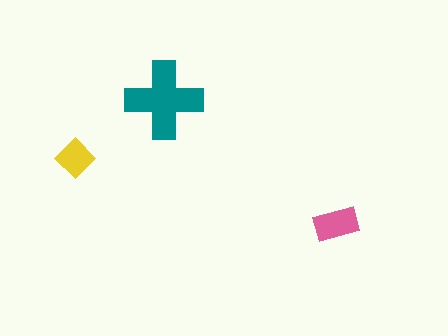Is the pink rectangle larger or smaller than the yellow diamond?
Larger.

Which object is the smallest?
The yellow diamond.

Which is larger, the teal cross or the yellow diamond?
The teal cross.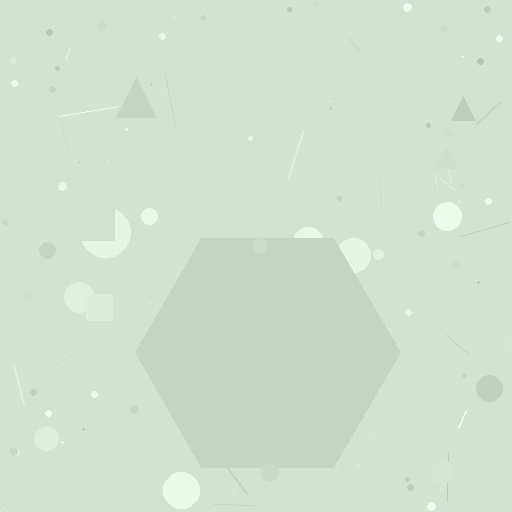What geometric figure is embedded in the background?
A hexagon is embedded in the background.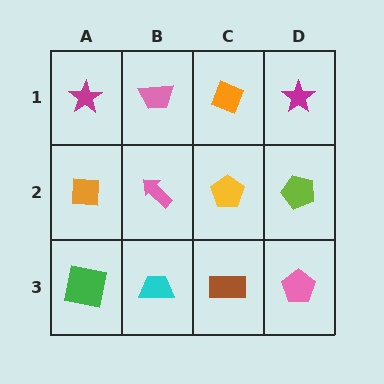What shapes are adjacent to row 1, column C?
A yellow pentagon (row 2, column C), a pink trapezoid (row 1, column B), a magenta star (row 1, column D).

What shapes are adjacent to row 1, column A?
An orange square (row 2, column A), a pink trapezoid (row 1, column B).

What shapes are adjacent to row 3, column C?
A yellow pentagon (row 2, column C), a cyan trapezoid (row 3, column B), a pink pentagon (row 3, column D).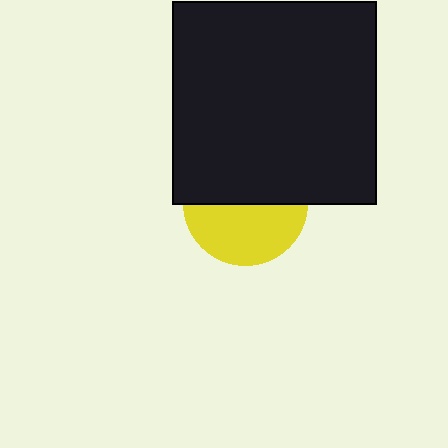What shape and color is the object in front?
The object in front is a black square.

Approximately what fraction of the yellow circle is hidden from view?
Roughly 53% of the yellow circle is hidden behind the black square.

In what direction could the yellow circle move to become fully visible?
The yellow circle could move down. That would shift it out from behind the black square entirely.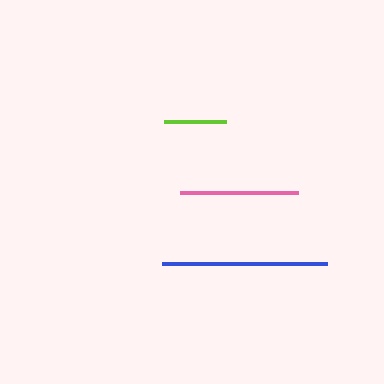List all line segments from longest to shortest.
From longest to shortest: blue, pink, lime.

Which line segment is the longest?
The blue line is the longest at approximately 165 pixels.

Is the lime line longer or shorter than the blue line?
The blue line is longer than the lime line.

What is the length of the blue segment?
The blue segment is approximately 165 pixels long.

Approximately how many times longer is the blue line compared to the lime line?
The blue line is approximately 2.7 times the length of the lime line.